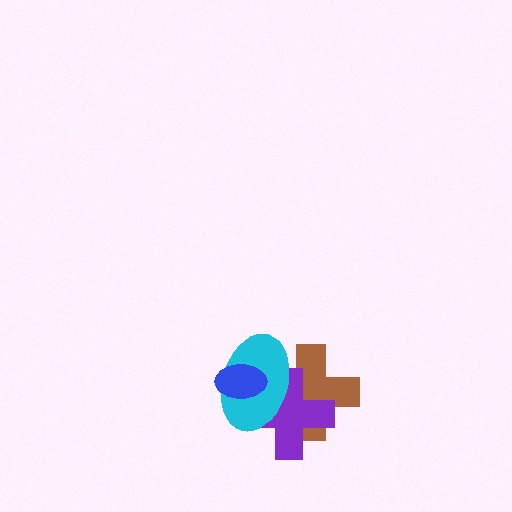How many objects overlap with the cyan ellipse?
3 objects overlap with the cyan ellipse.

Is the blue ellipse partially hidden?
No, no other shape covers it.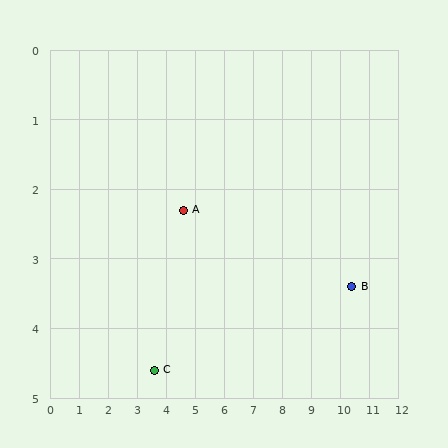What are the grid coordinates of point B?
Point B is at approximately (10.4, 3.4).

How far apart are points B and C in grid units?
Points B and C are about 6.9 grid units apart.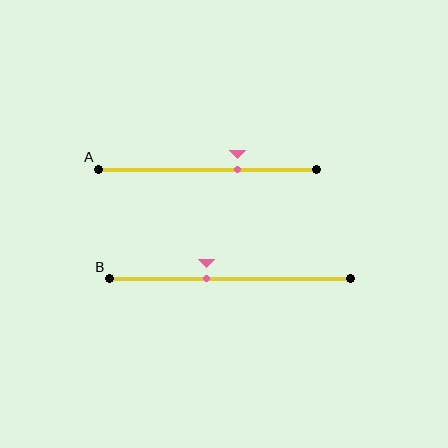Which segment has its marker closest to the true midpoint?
Segment B has its marker closest to the true midpoint.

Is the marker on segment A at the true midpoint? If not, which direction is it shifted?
No, the marker on segment A is shifted to the right by about 14% of the segment length.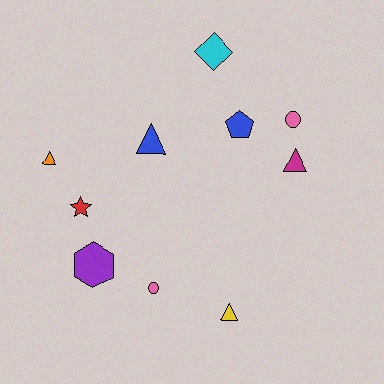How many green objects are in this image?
There are no green objects.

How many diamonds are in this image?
There is 1 diamond.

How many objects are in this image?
There are 10 objects.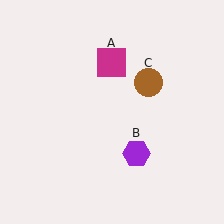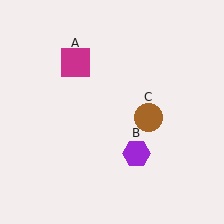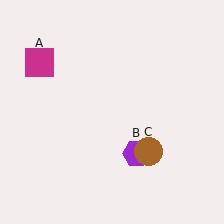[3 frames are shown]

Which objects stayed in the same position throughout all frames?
Purple hexagon (object B) remained stationary.